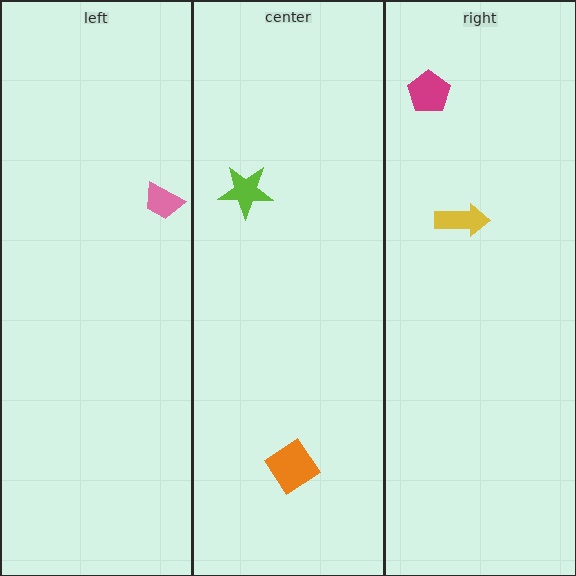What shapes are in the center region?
The lime star, the orange diamond.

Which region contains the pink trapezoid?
The left region.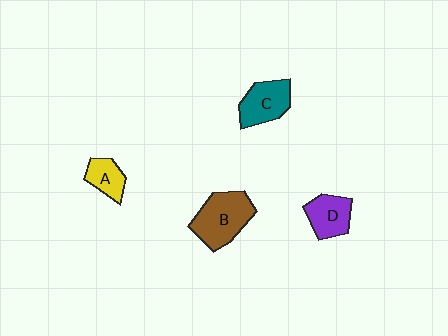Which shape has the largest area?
Shape B (brown).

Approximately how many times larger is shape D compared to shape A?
Approximately 1.3 times.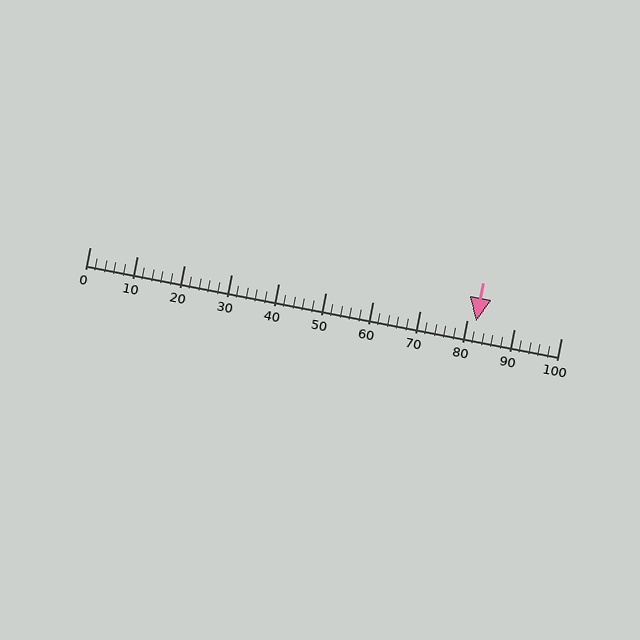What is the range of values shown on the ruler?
The ruler shows values from 0 to 100.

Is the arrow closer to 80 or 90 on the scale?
The arrow is closer to 80.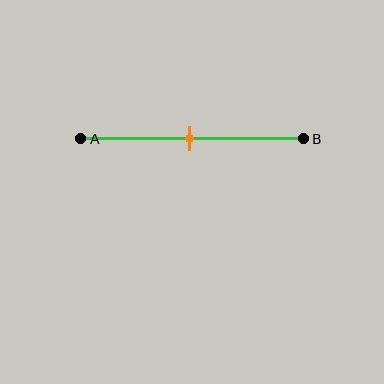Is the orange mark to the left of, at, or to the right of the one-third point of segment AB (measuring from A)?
The orange mark is to the right of the one-third point of segment AB.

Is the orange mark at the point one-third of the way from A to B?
No, the mark is at about 50% from A, not at the 33% one-third point.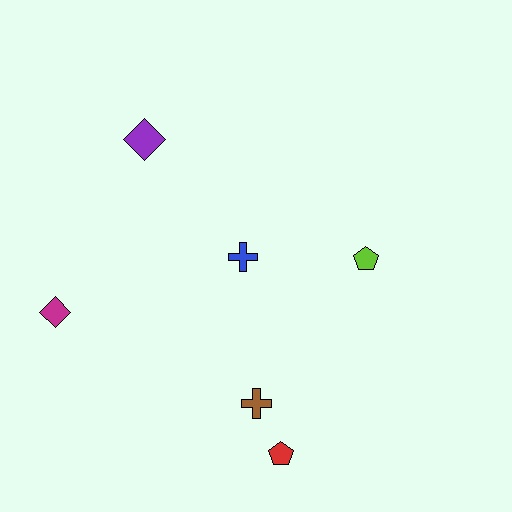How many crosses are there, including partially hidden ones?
There are 2 crosses.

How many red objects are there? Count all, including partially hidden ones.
There is 1 red object.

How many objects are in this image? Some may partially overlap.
There are 6 objects.